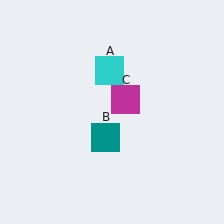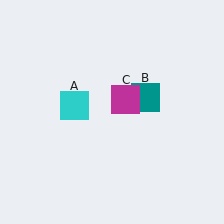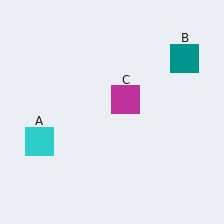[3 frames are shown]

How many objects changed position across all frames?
2 objects changed position: cyan square (object A), teal square (object B).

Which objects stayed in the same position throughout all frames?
Magenta square (object C) remained stationary.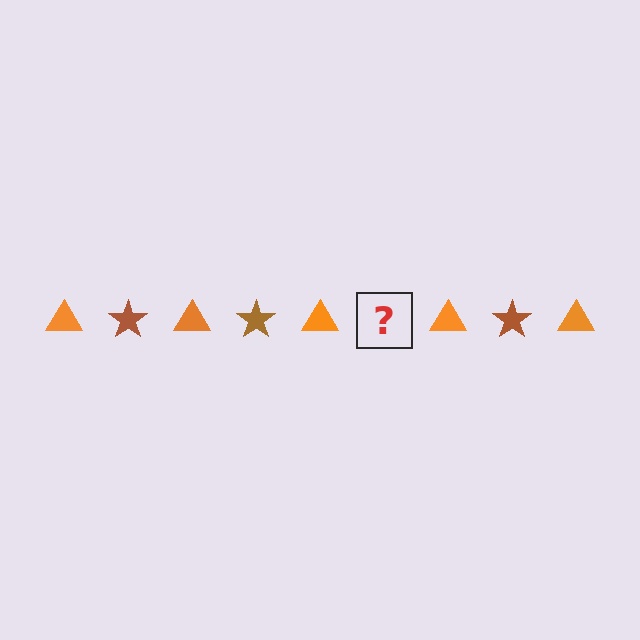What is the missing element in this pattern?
The missing element is a brown star.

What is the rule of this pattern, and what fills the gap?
The rule is that the pattern alternates between orange triangle and brown star. The gap should be filled with a brown star.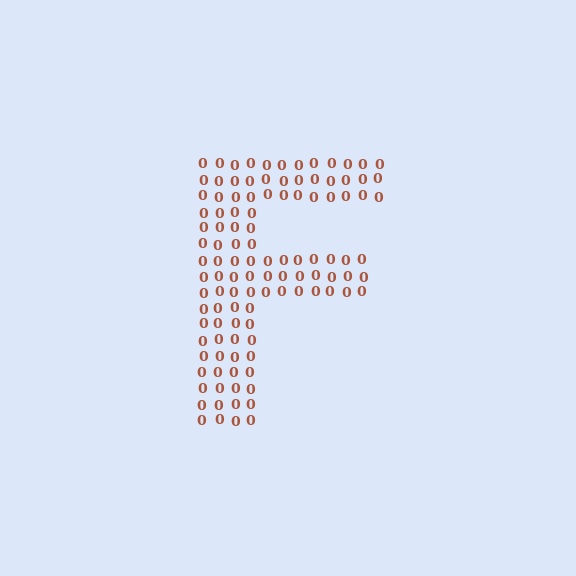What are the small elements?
The small elements are digit 0's.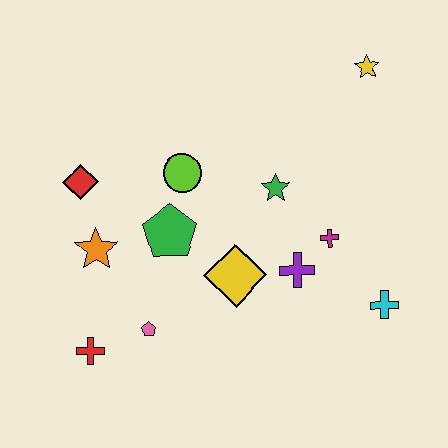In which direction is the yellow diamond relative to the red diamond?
The yellow diamond is to the right of the red diamond.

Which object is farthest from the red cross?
The yellow star is farthest from the red cross.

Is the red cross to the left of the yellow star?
Yes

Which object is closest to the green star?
The magenta cross is closest to the green star.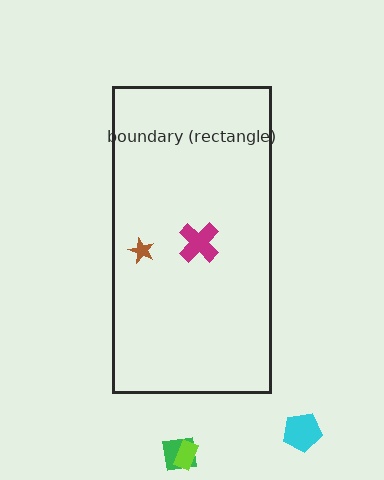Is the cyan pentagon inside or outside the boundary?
Outside.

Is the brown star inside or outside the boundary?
Inside.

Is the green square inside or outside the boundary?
Outside.